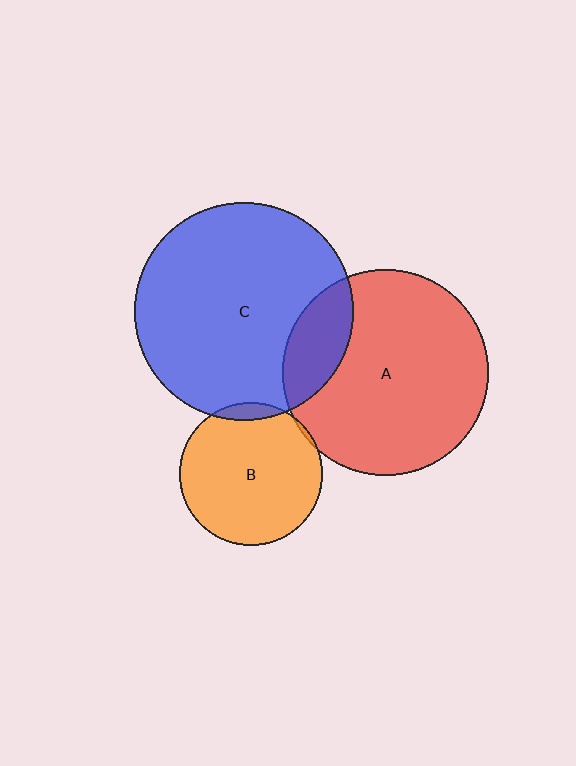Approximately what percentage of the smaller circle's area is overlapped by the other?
Approximately 5%.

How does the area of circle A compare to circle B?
Approximately 2.1 times.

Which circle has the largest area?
Circle C (blue).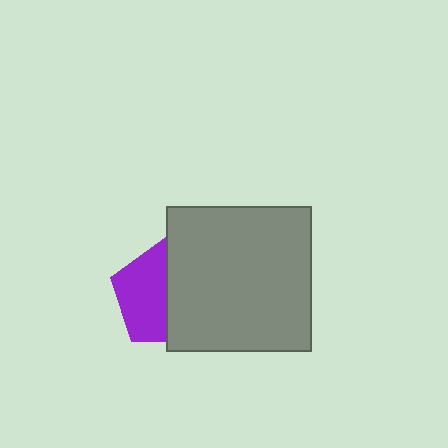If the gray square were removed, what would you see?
You would see the complete purple pentagon.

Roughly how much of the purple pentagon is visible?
About half of it is visible (roughly 50%).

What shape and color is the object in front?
The object in front is a gray square.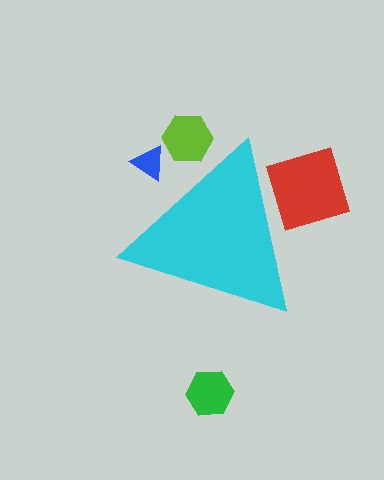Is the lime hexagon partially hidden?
Yes, the lime hexagon is partially hidden behind the cyan triangle.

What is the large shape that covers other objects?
A cyan triangle.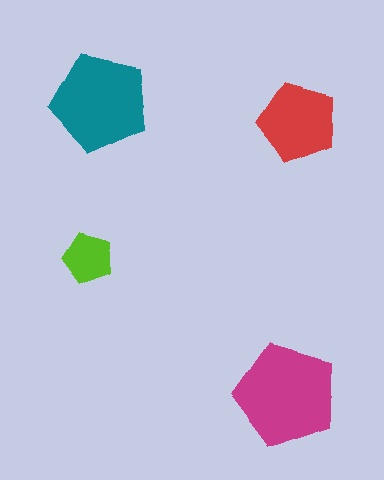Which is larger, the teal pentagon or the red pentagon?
The teal one.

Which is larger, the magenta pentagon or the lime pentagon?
The magenta one.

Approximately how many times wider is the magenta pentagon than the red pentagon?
About 1.5 times wider.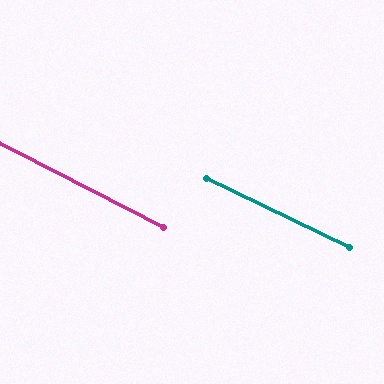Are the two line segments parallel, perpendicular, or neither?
Parallel — their directions differ by only 0.9°.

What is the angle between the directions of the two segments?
Approximately 1 degree.